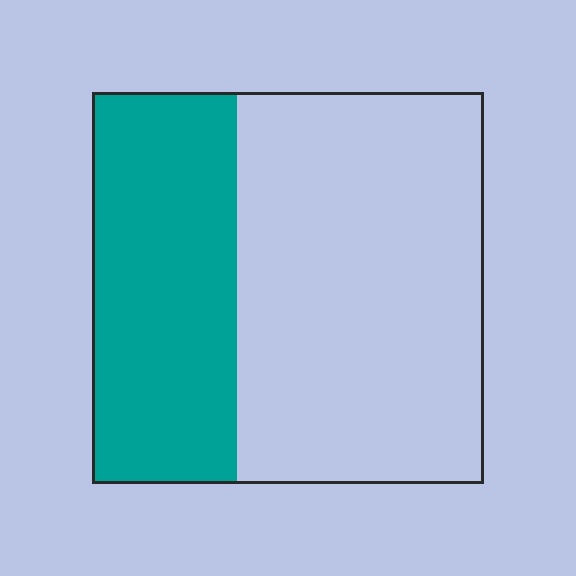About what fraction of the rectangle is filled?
About three eighths (3/8).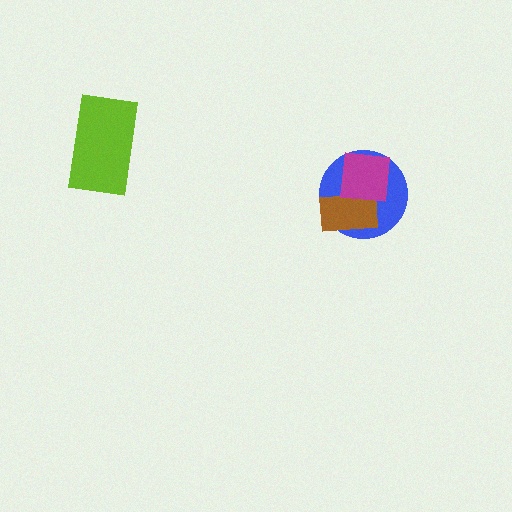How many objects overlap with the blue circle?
2 objects overlap with the blue circle.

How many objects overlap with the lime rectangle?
0 objects overlap with the lime rectangle.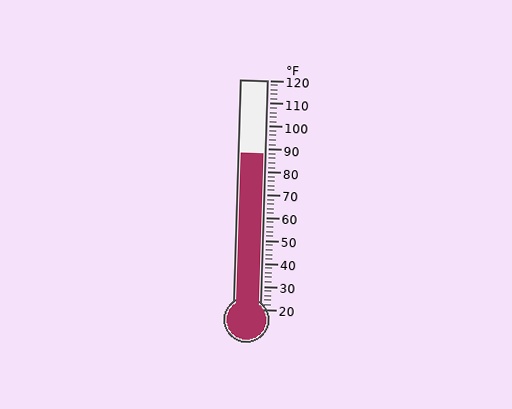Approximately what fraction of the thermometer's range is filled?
The thermometer is filled to approximately 70% of its range.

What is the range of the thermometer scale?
The thermometer scale ranges from 20°F to 120°F.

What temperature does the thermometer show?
The thermometer shows approximately 88°F.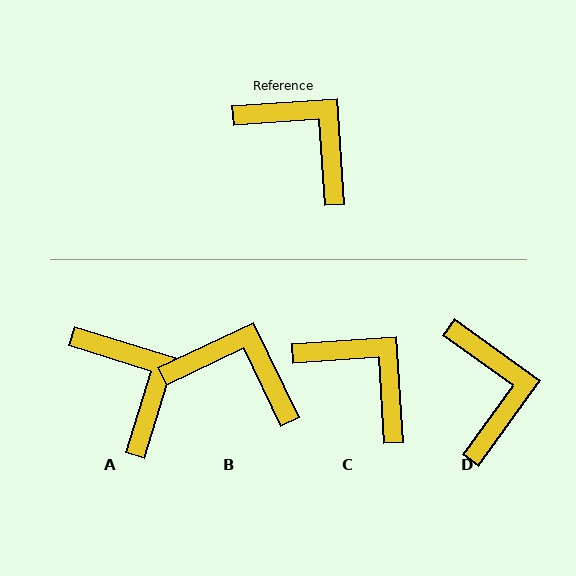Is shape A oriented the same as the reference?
No, it is off by about 21 degrees.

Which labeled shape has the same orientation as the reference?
C.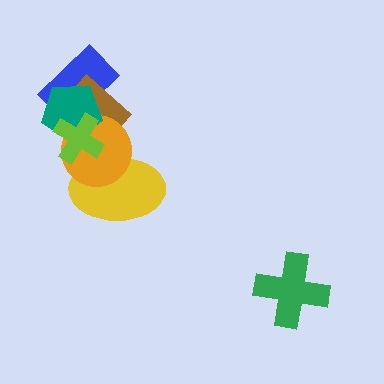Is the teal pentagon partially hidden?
Yes, it is partially covered by another shape.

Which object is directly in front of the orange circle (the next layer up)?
The teal pentagon is directly in front of the orange circle.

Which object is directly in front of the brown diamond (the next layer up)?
The yellow ellipse is directly in front of the brown diamond.